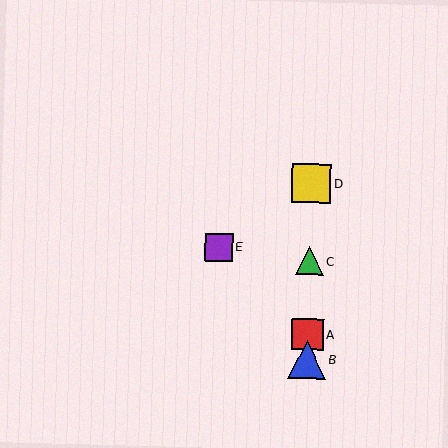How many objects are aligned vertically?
4 objects (A, B, C, D) are aligned vertically.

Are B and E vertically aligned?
No, B is at x≈307 and E is at x≈219.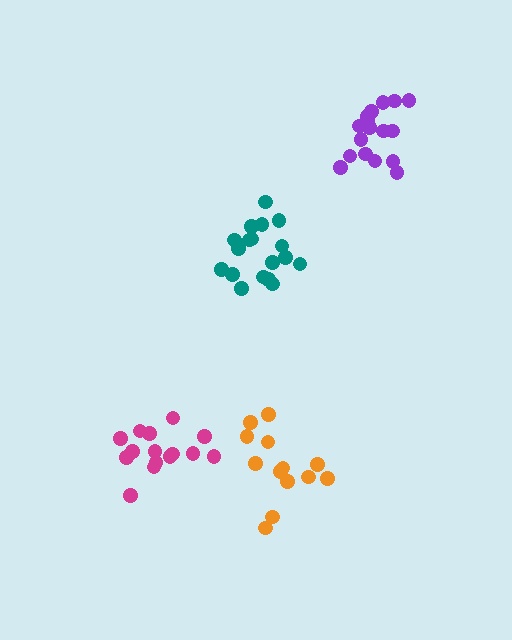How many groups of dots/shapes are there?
There are 4 groups.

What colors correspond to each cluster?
The clusters are colored: magenta, orange, teal, purple.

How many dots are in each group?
Group 1: 15 dots, Group 2: 13 dots, Group 3: 18 dots, Group 4: 18 dots (64 total).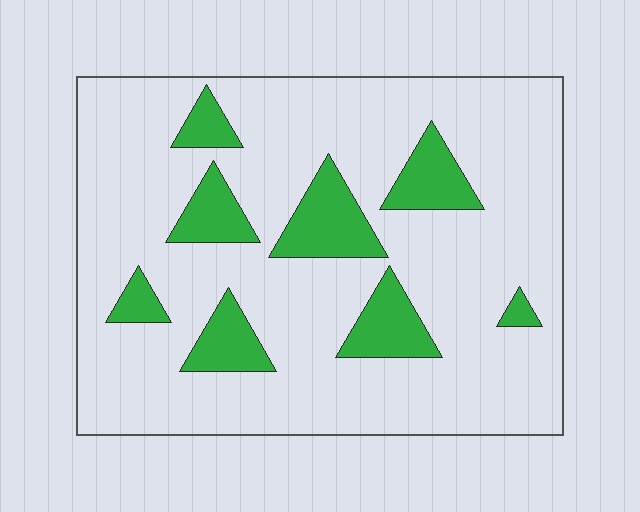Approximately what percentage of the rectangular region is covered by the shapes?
Approximately 15%.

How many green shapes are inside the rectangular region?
8.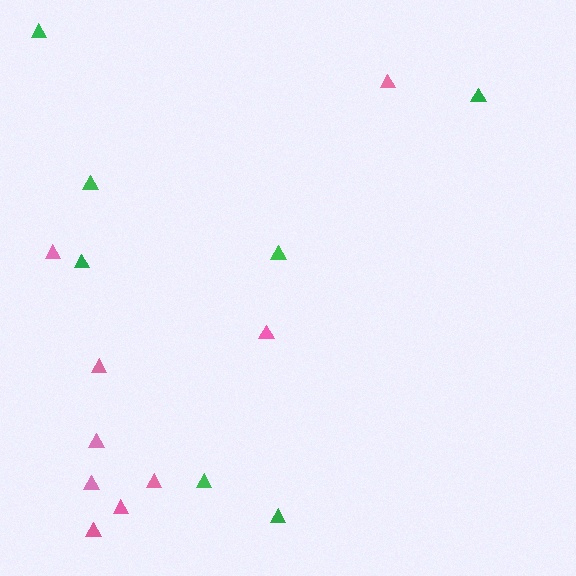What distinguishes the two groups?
There are 2 groups: one group of pink triangles (9) and one group of green triangles (7).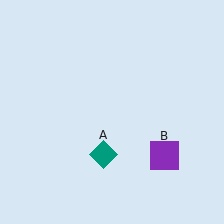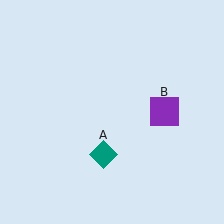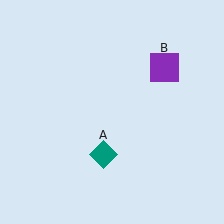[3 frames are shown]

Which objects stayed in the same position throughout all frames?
Teal diamond (object A) remained stationary.